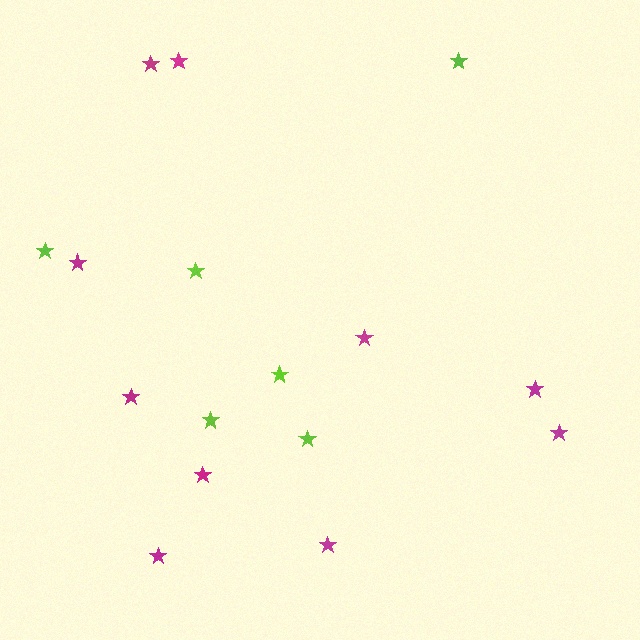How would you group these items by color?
There are 2 groups: one group of magenta stars (10) and one group of lime stars (6).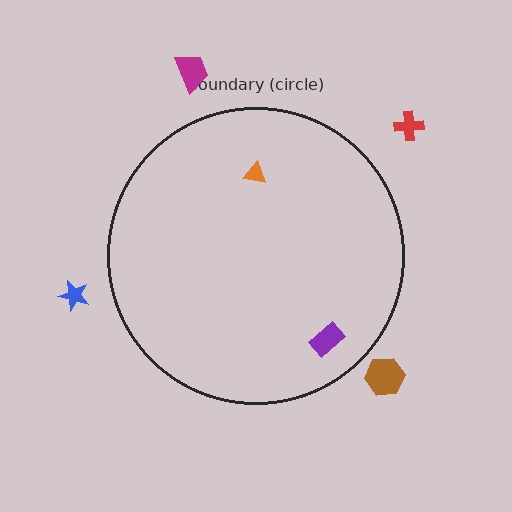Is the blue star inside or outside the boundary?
Outside.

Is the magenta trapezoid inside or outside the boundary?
Outside.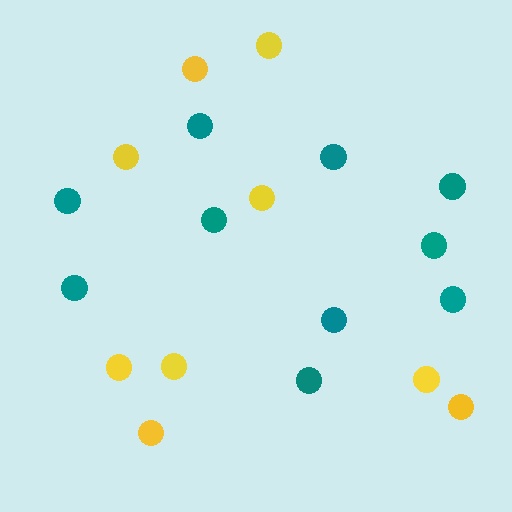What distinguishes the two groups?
There are 2 groups: one group of yellow circles (9) and one group of teal circles (10).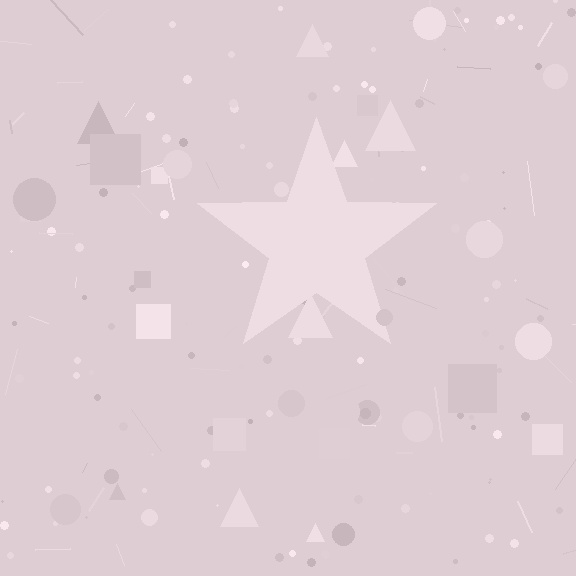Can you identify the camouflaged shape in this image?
The camouflaged shape is a star.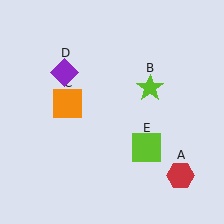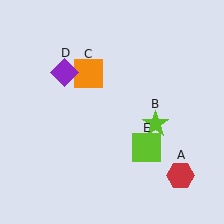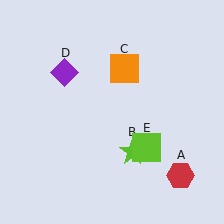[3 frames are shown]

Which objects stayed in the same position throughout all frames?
Red hexagon (object A) and purple diamond (object D) and lime square (object E) remained stationary.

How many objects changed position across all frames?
2 objects changed position: lime star (object B), orange square (object C).